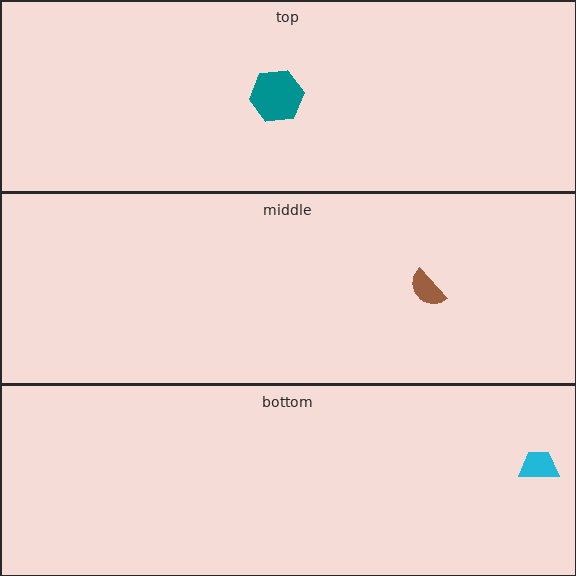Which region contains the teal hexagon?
The top region.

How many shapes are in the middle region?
1.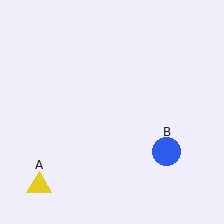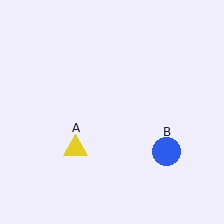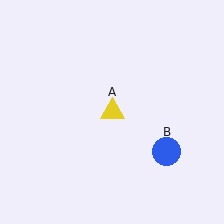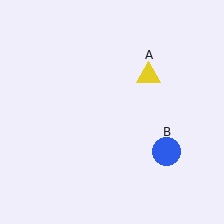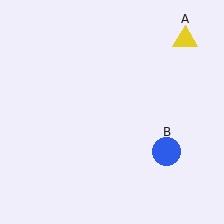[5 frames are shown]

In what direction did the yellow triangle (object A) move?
The yellow triangle (object A) moved up and to the right.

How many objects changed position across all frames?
1 object changed position: yellow triangle (object A).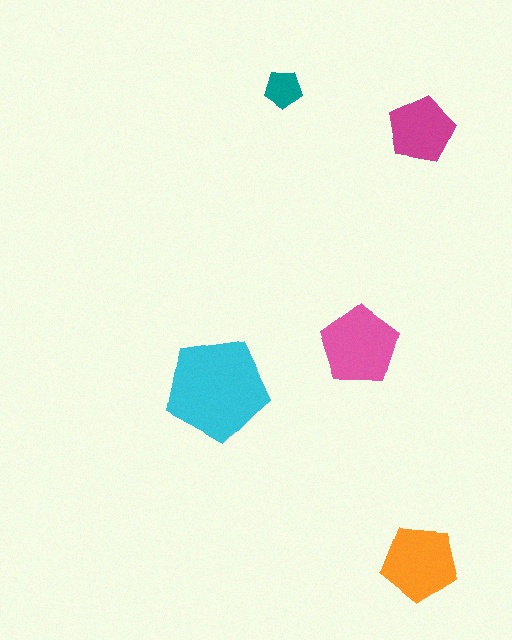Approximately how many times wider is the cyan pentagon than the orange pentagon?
About 1.5 times wider.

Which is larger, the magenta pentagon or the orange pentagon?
The orange one.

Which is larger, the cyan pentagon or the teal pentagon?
The cyan one.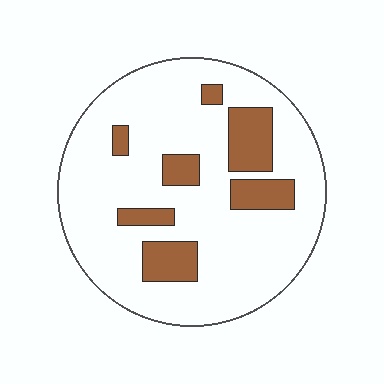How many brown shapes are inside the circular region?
7.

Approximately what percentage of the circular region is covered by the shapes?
Approximately 20%.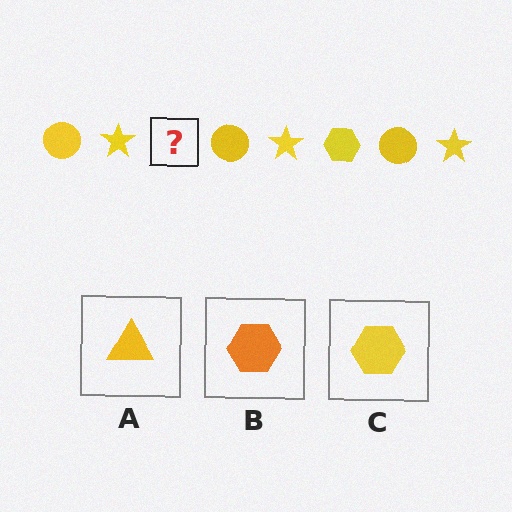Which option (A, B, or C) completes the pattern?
C.